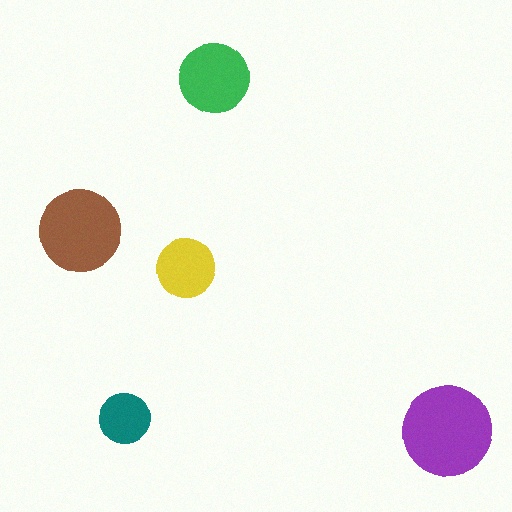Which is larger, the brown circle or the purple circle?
The purple one.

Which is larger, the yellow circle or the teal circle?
The yellow one.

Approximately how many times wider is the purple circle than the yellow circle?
About 1.5 times wider.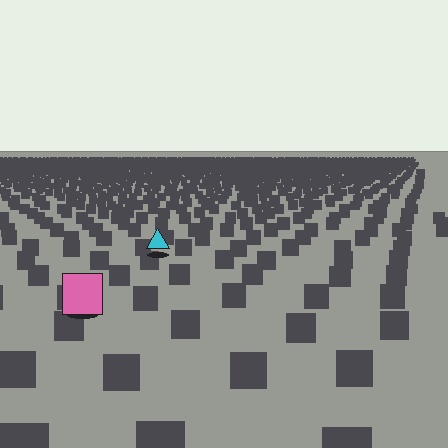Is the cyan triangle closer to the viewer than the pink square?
No. The pink square is closer — you can tell from the texture gradient: the ground texture is coarser near it.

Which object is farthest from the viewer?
The cyan triangle is farthest from the viewer. It appears smaller and the ground texture around it is denser.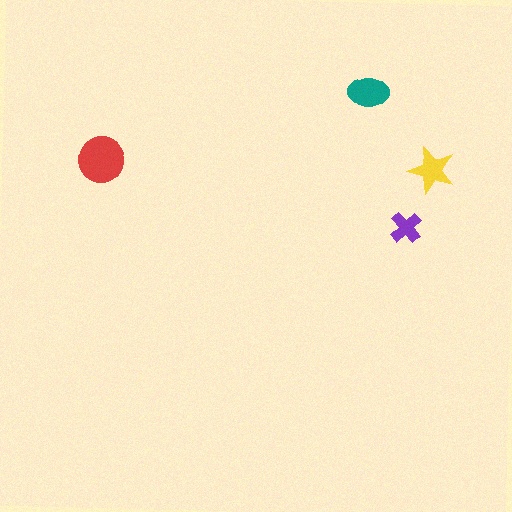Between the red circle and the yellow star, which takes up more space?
The red circle.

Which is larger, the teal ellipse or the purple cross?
The teal ellipse.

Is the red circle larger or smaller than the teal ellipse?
Larger.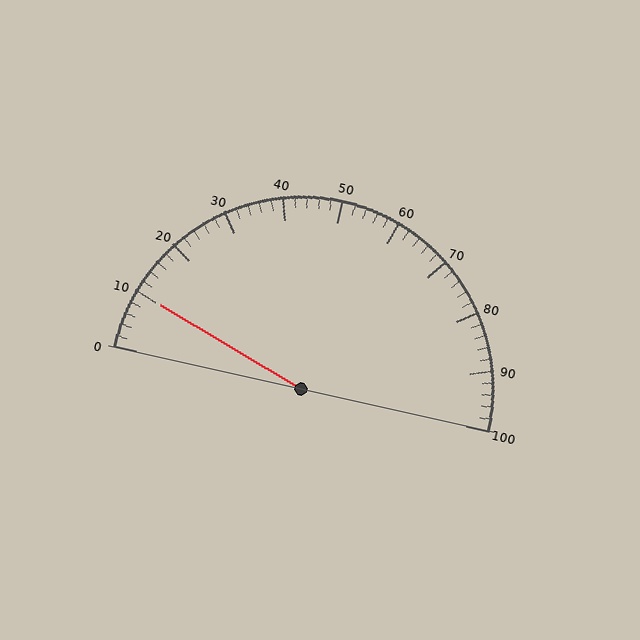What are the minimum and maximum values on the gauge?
The gauge ranges from 0 to 100.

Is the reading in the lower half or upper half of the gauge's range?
The reading is in the lower half of the range (0 to 100).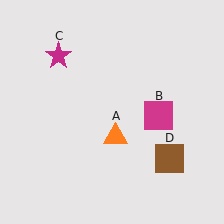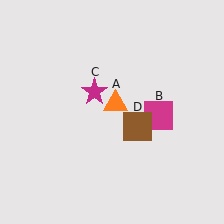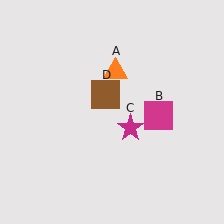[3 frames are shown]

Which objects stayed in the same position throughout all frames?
Magenta square (object B) remained stationary.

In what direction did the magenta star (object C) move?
The magenta star (object C) moved down and to the right.